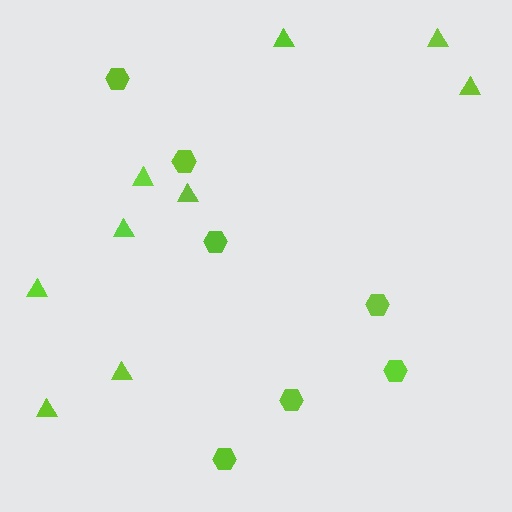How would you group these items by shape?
There are 2 groups: one group of hexagons (7) and one group of triangles (9).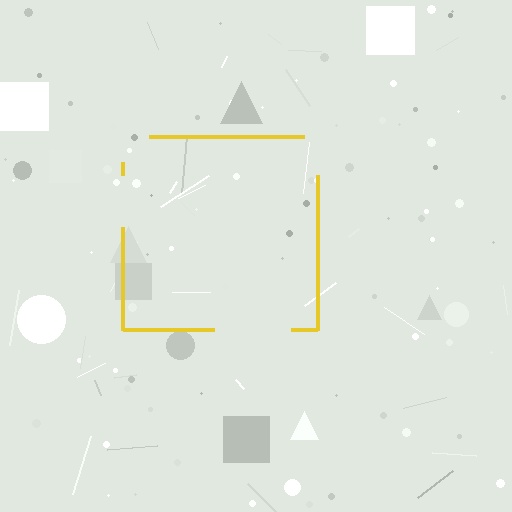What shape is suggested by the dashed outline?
The dashed outline suggests a square.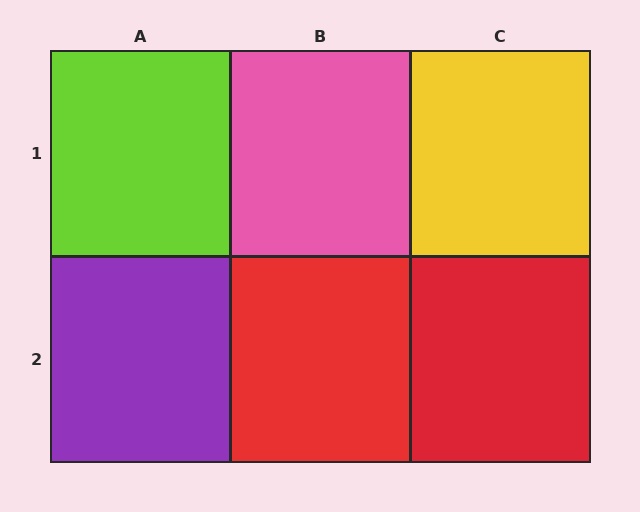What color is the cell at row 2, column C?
Red.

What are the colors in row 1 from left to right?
Lime, pink, yellow.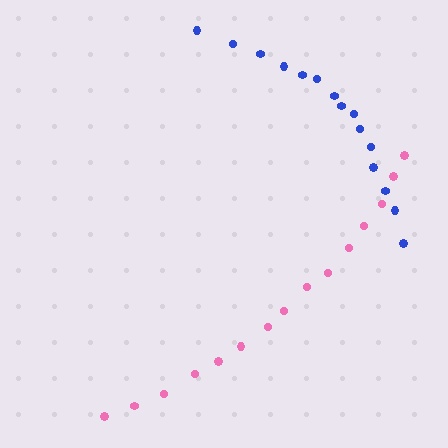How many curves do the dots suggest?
There are 2 distinct paths.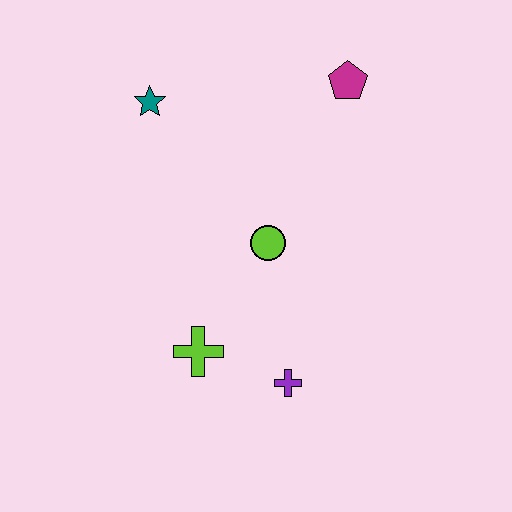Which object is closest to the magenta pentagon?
The lime circle is closest to the magenta pentagon.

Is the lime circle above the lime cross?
Yes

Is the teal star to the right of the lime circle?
No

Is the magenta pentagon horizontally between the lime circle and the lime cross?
No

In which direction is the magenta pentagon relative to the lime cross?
The magenta pentagon is above the lime cross.